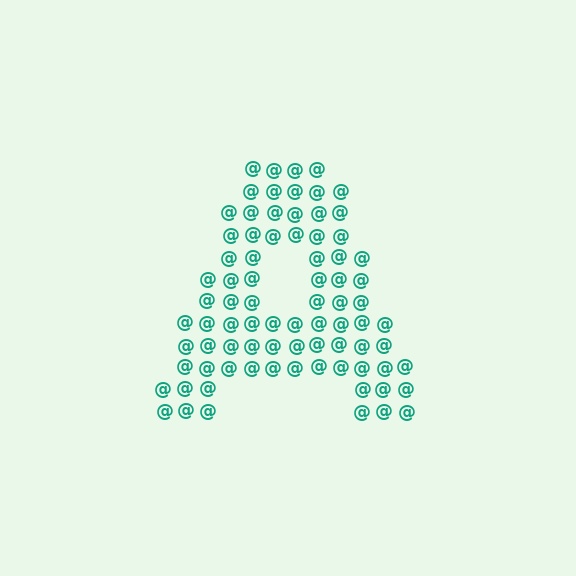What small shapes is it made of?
It is made of small at signs.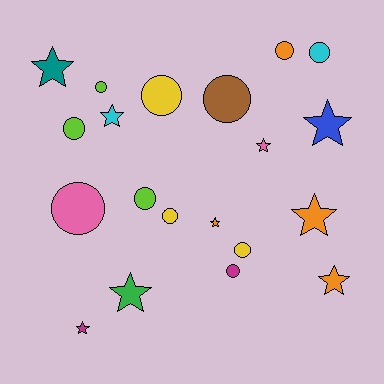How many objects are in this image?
There are 20 objects.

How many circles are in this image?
There are 11 circles.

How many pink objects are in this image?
There are 2 pink objects.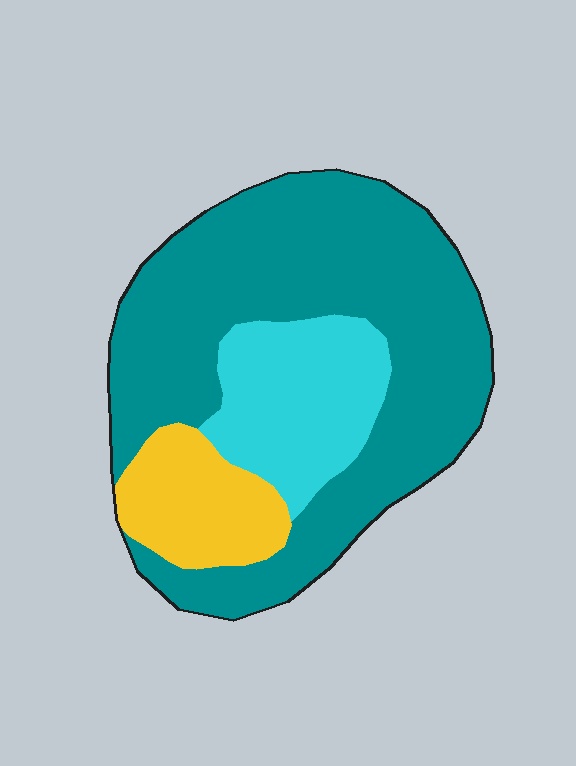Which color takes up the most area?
Teal, at roughly 65%.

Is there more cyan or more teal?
Teal.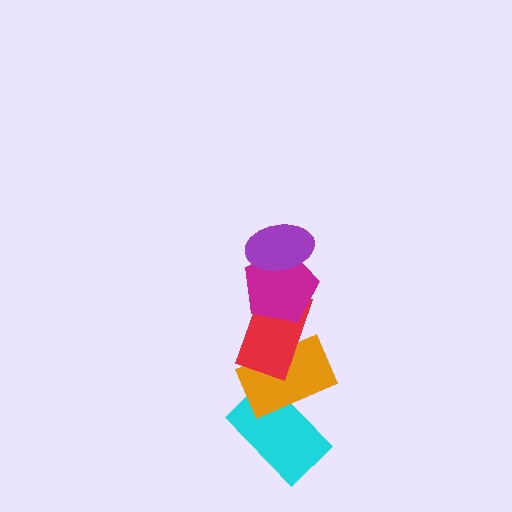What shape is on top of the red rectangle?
The magenta pentagon is on top of the red rectangle.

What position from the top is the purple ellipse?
The purple ellipse is 1st from the top.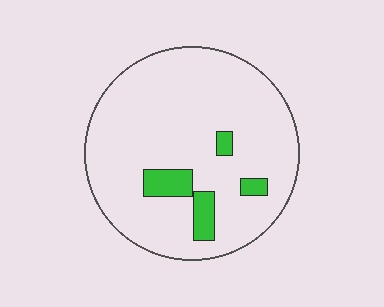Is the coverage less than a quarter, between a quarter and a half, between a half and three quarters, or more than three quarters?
Less than a quarter.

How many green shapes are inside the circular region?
4.